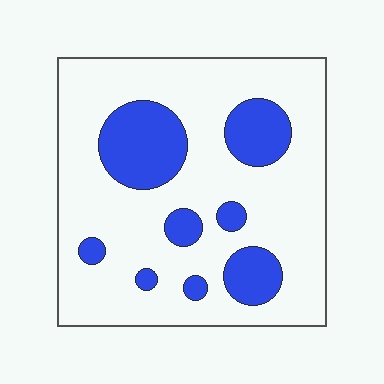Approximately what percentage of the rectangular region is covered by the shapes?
Approximately 20%.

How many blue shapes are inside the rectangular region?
8.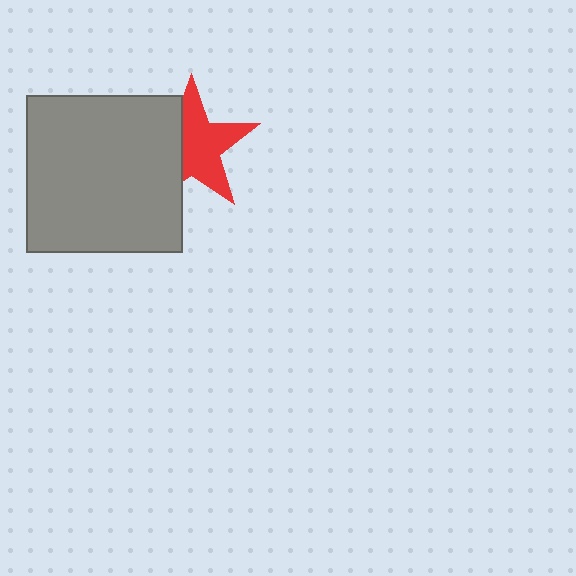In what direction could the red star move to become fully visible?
The red star could move right. That would shift it out from behind the gray square entirely.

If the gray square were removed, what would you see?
You would see the complete red star.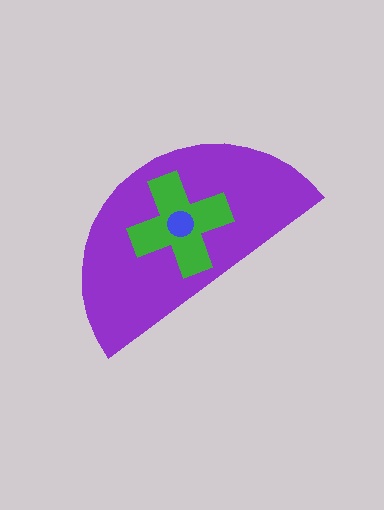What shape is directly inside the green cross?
The blue circle.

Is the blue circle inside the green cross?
Yes.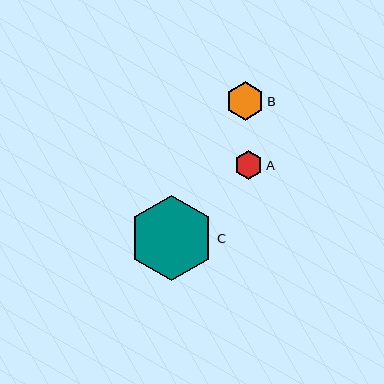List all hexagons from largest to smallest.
From largest to smallest: C, B, A.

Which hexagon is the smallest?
Hexagon A is the smallest with a size of approximately 29 pixels.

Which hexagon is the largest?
Hexagon C is the largest with a size of approximately 85 pixels.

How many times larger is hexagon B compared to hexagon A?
Hexagon B is approximately 1.3 times the size of hexagon A.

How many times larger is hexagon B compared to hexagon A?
Hexagon B is approximately 1.3 times the size of hexagon A.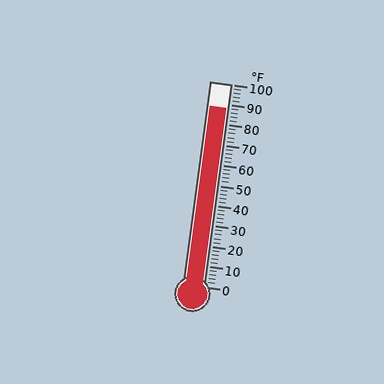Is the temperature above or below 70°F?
The temperature is above 70°F.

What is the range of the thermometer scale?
The thermometer scale ranges from 0°F to 100°F.